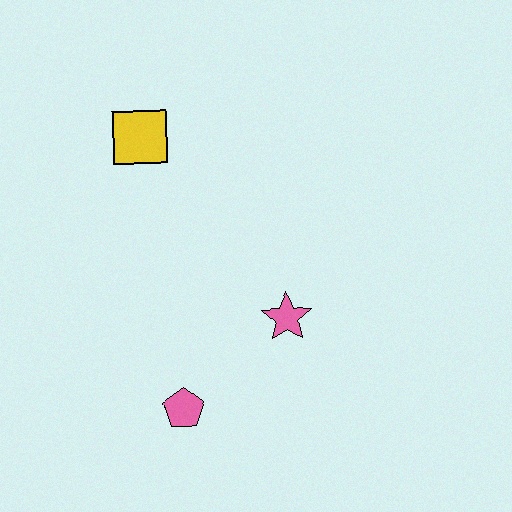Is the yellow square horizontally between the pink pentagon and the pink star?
No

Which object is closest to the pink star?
The pink pentagon is closest to the pink star.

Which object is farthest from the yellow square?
The pink pentagon is farthest from the yellow square.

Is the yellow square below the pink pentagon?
No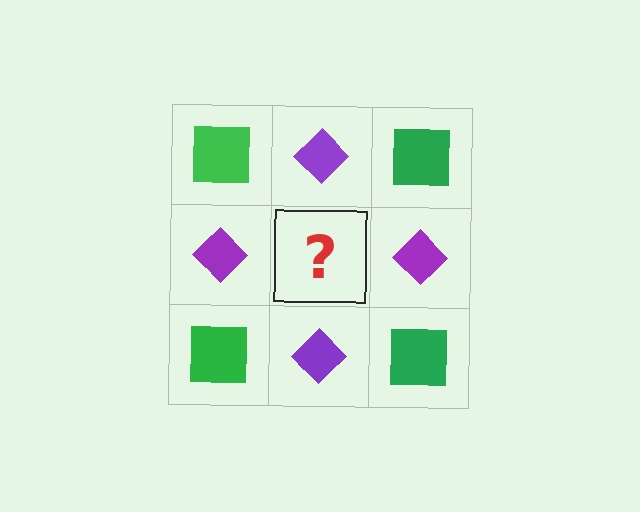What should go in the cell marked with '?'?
The missing cell should contain a green square.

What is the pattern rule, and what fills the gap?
The rule is that it alternates green square and purple diamond in a checkerboard pattern. The gap should be filled with a green square.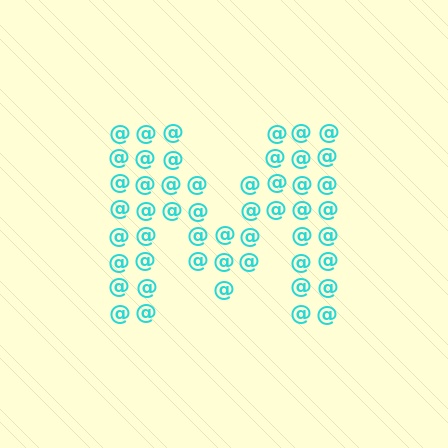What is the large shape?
The large shape is the letter M.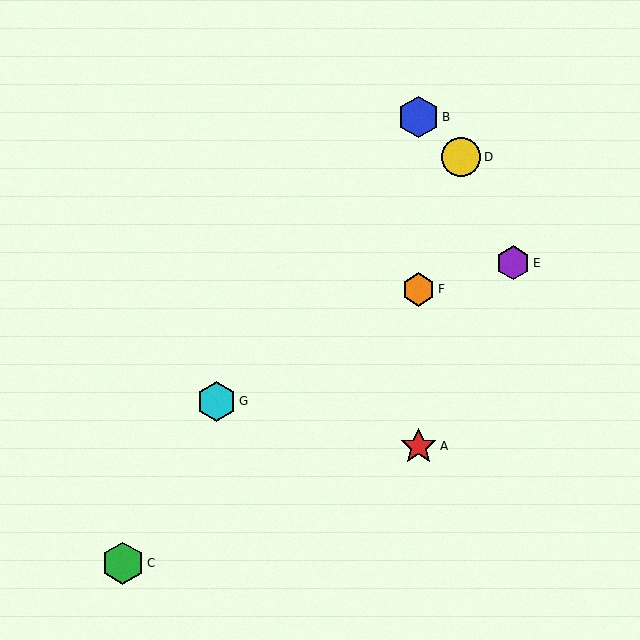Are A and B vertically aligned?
Yes, both are at x≈419.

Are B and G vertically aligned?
No, B is at x≈419 and G is at x≈216.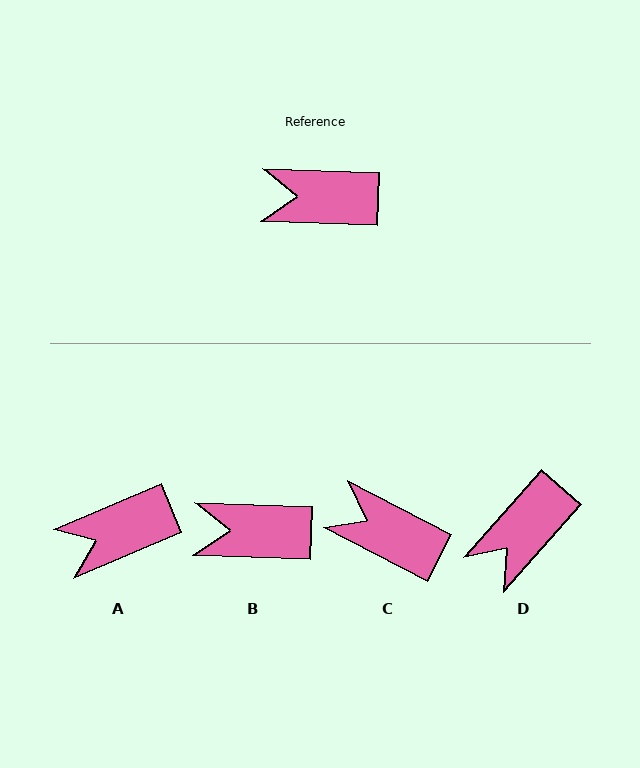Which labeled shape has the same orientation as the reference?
B.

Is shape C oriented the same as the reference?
No, it is off by about 25 degrees.